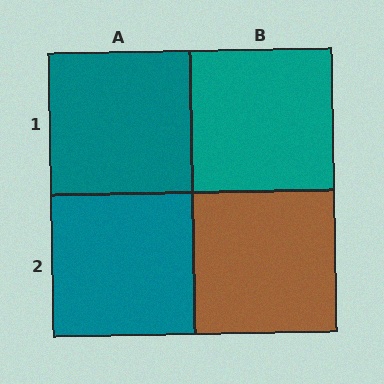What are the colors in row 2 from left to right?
Teal, brown.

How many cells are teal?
3 cells are teal.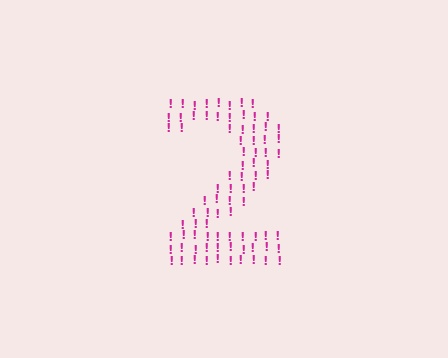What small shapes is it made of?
It is made of small exclamation marks.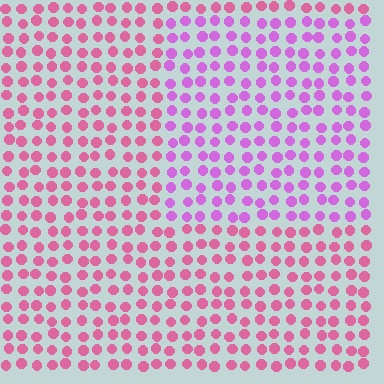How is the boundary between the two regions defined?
The boundary is defined purely by a slight shift in hue (about 38 degrees). Spacing, size, and orientation are identical on both sides.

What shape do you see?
I see a rectangle.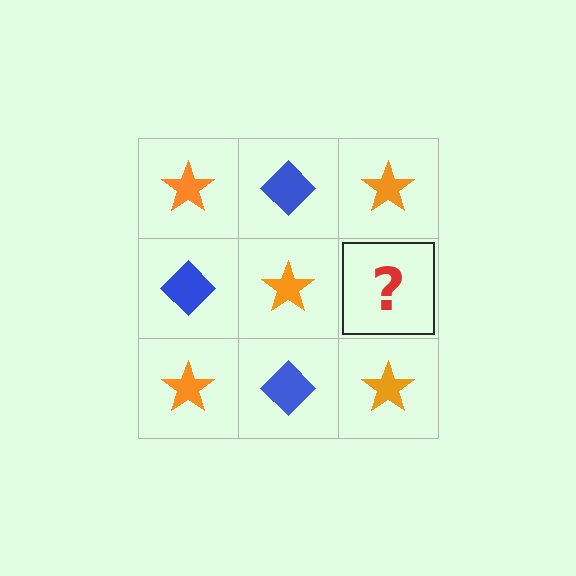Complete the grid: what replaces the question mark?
The question mark should be replaced with a blue diamond.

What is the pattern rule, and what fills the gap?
The rule is that it alternates orange star and blue diamond in a checkerboard pattern. The gap should be filled with a blue diamond.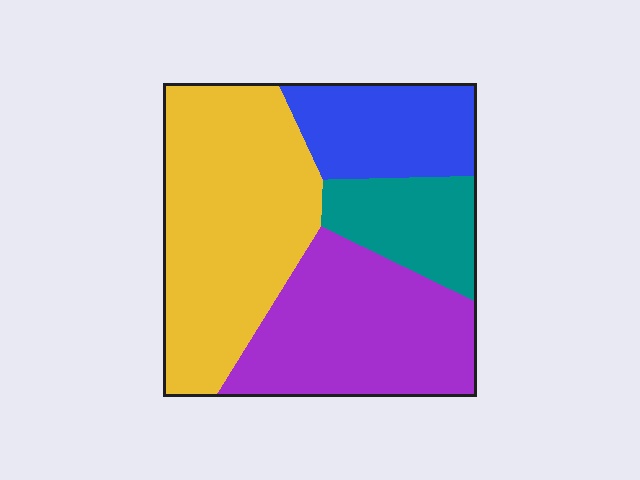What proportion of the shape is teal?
Teal takes up about one eighth (1/8) of the shape.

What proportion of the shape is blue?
Blue takes up about one sixth (1/6) of the shape.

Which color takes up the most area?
Yellow, at roughly 40%.